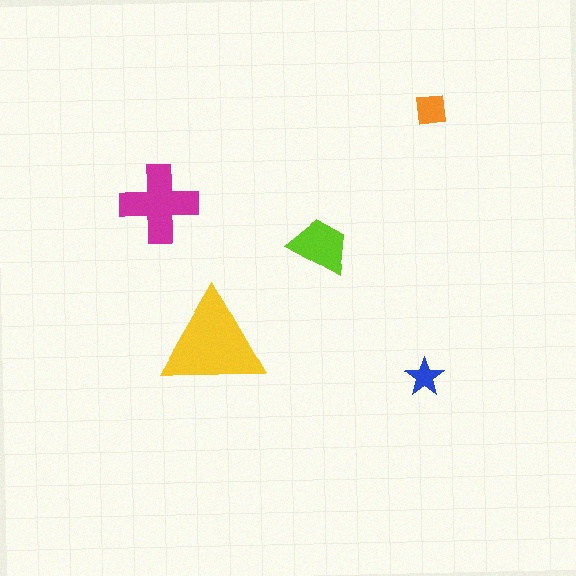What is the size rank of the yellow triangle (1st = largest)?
1st.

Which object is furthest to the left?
The magenta cross is leftmost.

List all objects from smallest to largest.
The blue star, the orange square, the lime trapezoid, the magenta cross, the yellow triangle.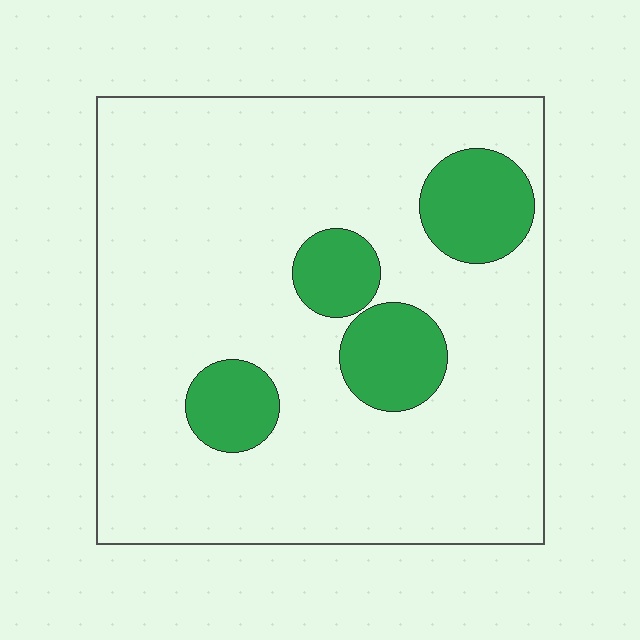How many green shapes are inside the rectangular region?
4.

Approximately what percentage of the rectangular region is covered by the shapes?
Approximately 15%.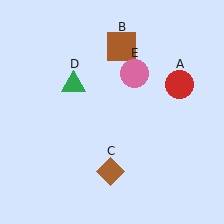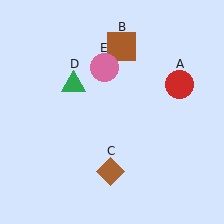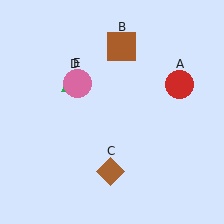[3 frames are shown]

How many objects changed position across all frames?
1 object changed position: pink circle (object E).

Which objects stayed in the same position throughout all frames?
Red circle (object A) and brown square (object B) and brown diamond (object C) and green triangle (object D) remained stationary.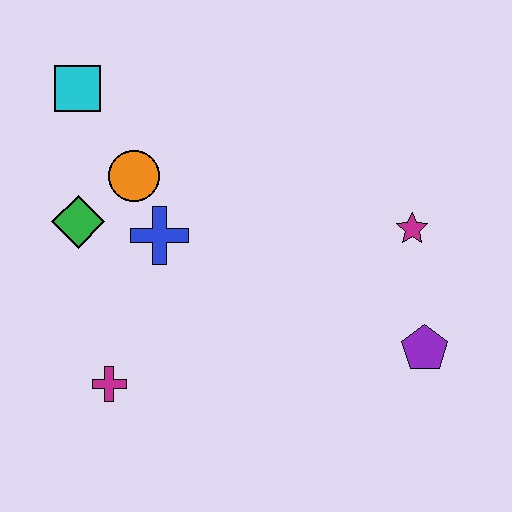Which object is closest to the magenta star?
The purple pentagon is closest to the magenta star.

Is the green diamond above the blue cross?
Yes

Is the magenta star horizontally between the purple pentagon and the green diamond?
Yes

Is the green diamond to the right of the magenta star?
No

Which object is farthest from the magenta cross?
The magenta star is farthest from the magenta cross.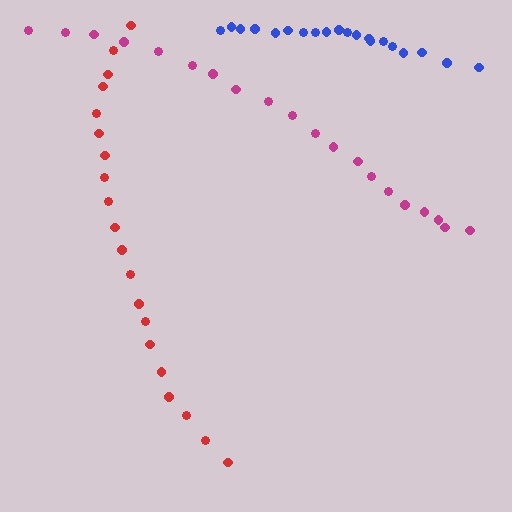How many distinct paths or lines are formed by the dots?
There are 3 distinct paths.